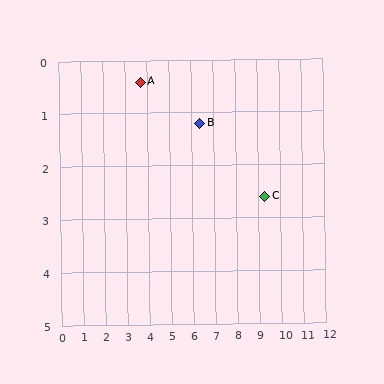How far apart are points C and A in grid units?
Points C and A are about 6.0 grid units apart.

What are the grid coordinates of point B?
Point B is at approximately (6.4, 1.2).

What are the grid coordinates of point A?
Point A is at approximately (3.7, 0.4).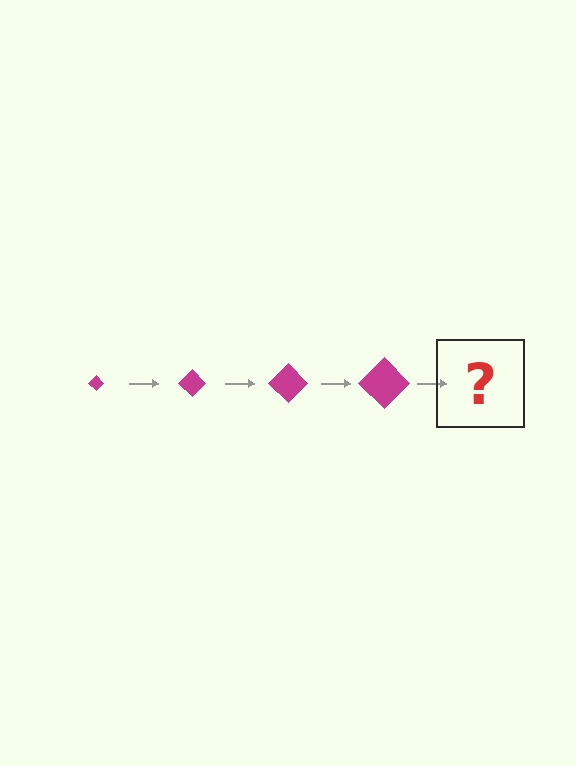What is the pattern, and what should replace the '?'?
The pattern is that the diamond gets progressively larger each step. The '?' should be a magenta diamond, larger than the previous one.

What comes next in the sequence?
The next element should be a magenta diamond, larger than the previous one.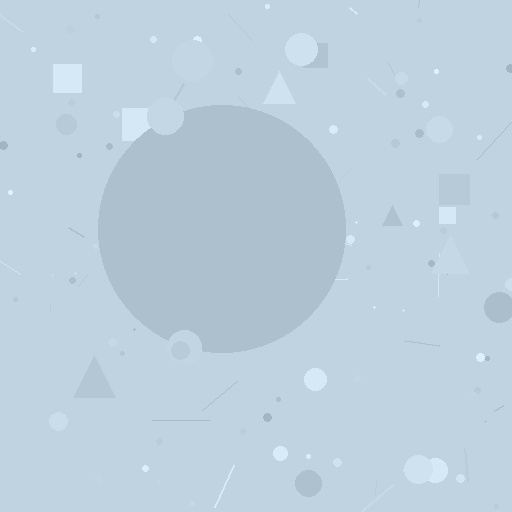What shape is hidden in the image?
A circle is hidden in the image.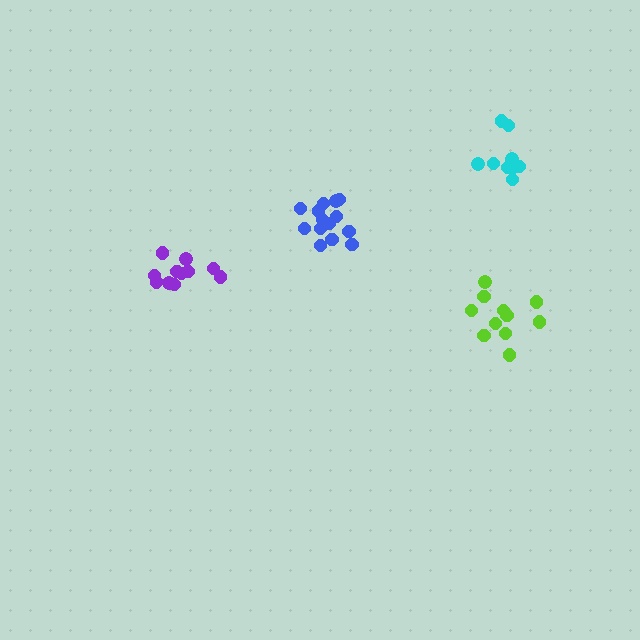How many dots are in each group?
Group 1: 11 dots, Group 2: 14 dots, Group 3: 11 dots, Group 4: 9 dots (45 total).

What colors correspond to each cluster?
The clusters are colored: lime, blue, purple, cyan.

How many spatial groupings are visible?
There are 4 spatial groupings.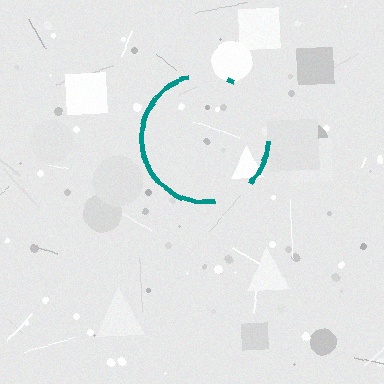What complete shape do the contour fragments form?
The contour fragments form a circle.